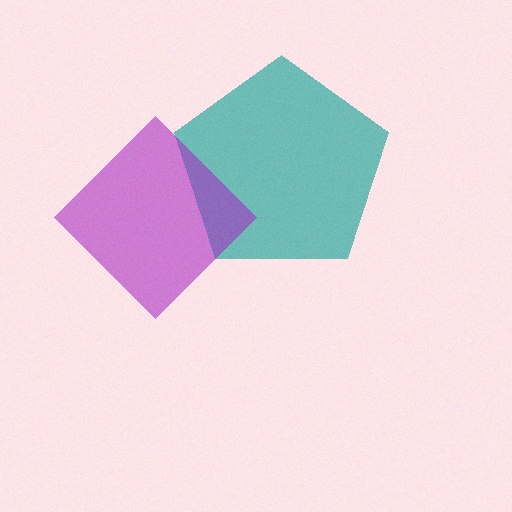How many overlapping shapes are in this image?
There are 2 overlapping shapes in the image.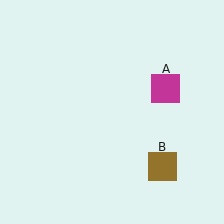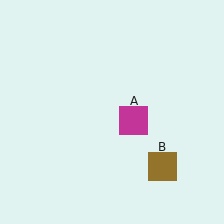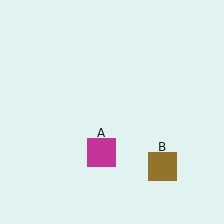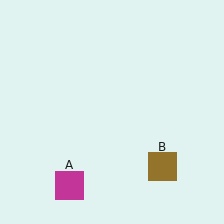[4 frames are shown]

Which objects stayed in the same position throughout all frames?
Brown square (object B) remained stationary.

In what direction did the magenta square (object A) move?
The magenta square (object A) moved down and to the left.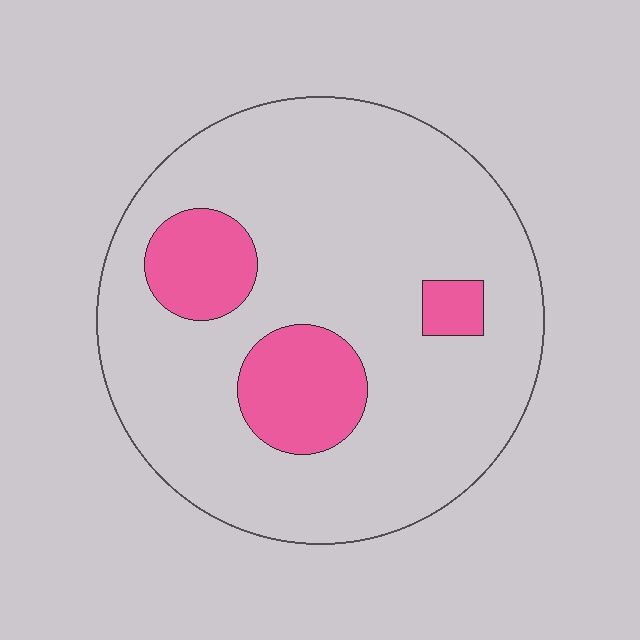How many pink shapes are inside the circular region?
3.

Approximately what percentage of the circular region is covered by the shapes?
Approximately 15%.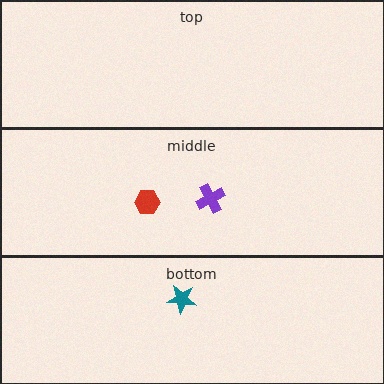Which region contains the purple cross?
The middle region.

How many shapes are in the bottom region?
1.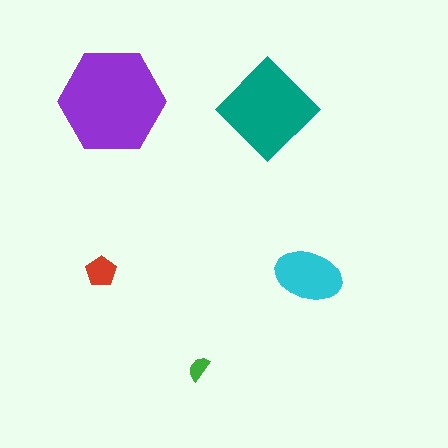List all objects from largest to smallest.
The purple hexagon, the teal diamond, the cyan ellipse, the red pentagon, the green semicircle.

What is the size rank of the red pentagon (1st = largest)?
4th.